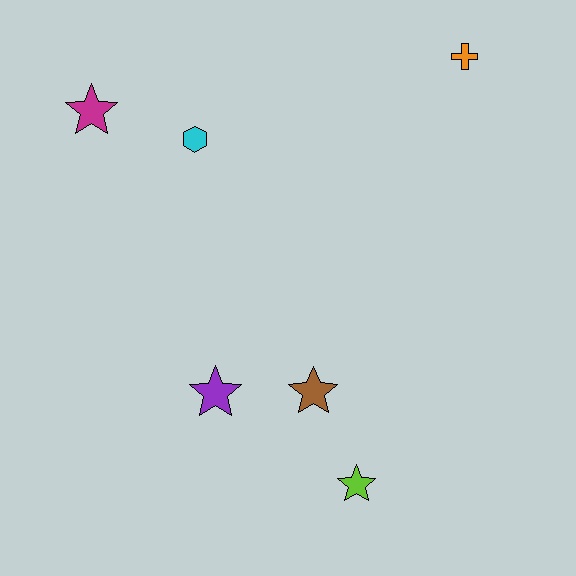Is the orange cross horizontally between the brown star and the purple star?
No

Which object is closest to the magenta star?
The cyan hexagon is closest to the magenta star.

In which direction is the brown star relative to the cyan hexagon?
The brown star is below the cyan hexagon.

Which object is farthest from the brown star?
The orange cross is farthest from the brown star.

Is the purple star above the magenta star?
No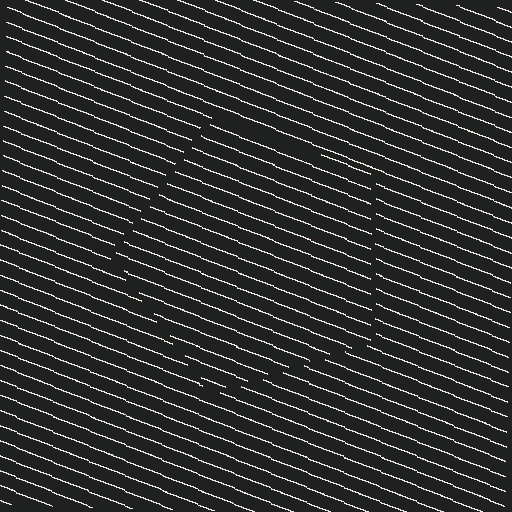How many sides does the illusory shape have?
5 sides — the line-ends trace a pentagon.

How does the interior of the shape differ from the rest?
The interior of the shape contains the same grating, shifted by half a period — the contour is defined by the phase discontinuity where line-ends from the inner and outer gratings abut.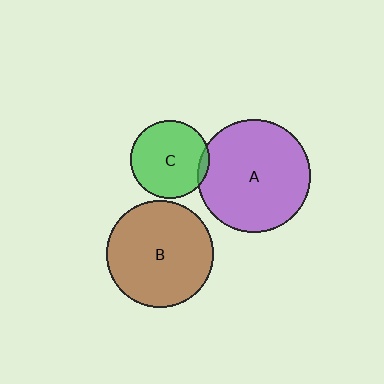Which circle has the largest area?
Circle A (purple).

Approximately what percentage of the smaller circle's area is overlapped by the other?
Approximately 5%.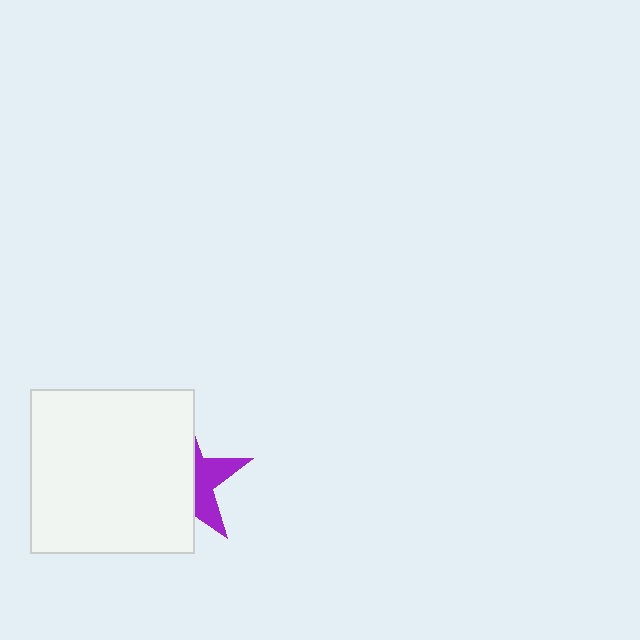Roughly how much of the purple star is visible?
A small part of it is visible (roughly 35%).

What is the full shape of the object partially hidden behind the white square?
The partially hidden object is a purple star.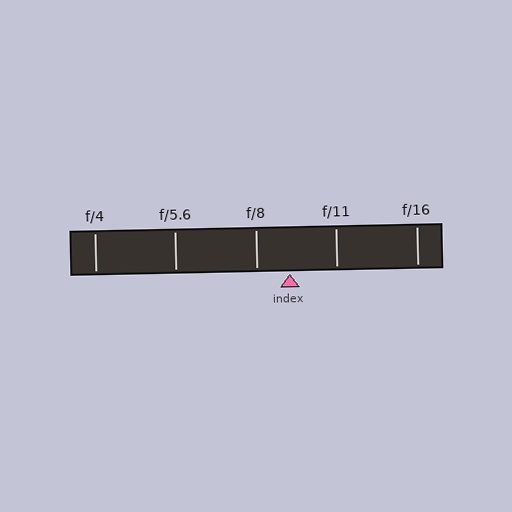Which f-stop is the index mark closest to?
The index mark is closest to f/8.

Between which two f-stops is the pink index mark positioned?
The index mark is between f/8 and f/11.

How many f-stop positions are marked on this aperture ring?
There are 5 f-stop positions marked.